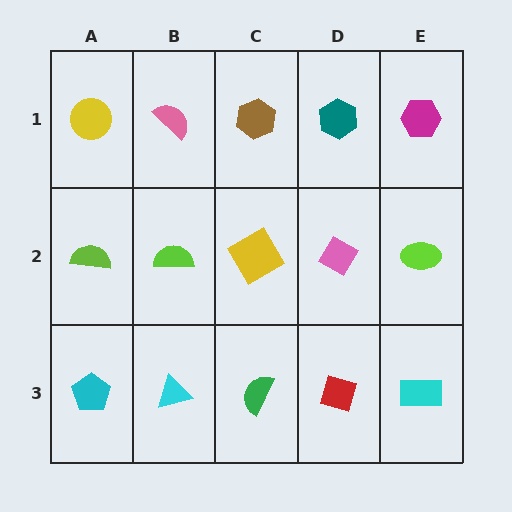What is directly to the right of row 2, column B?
A yellow square.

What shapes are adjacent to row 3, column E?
A lime ellipse (row 2, column E), a red diamond (row 3, column D).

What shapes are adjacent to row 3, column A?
A lime semicircle (row 2, column A), a cyan triangle (row 3, column B).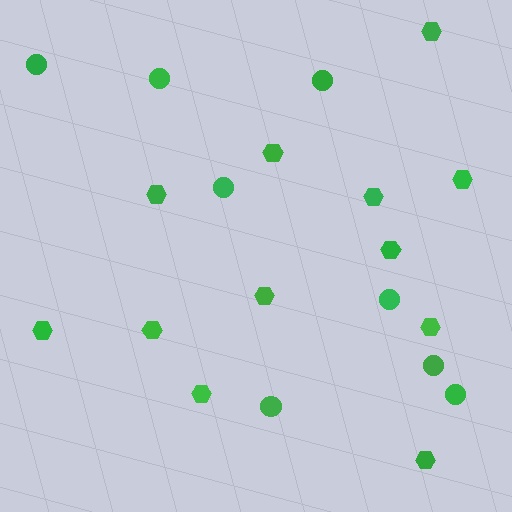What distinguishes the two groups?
There are 2 groups: one group of hexagons (12) and one group of circles (8).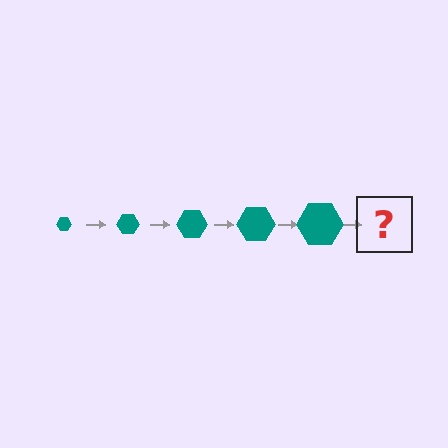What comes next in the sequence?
The next element should be a teal hexagon, larger than the previous one.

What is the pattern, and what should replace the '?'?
The pattern is that the hexagon gets progressively larger each step. The '?' should be a teal hexagon, larger than the previous one.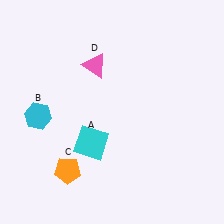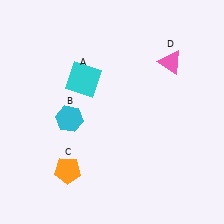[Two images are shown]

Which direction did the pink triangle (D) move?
The pink triangle (D) moved right.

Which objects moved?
The objects that moved are: the cyan square (A), the cyan hexagon (B), the pink triangle (D).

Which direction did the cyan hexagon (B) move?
The cyan hexagon (B) moved right.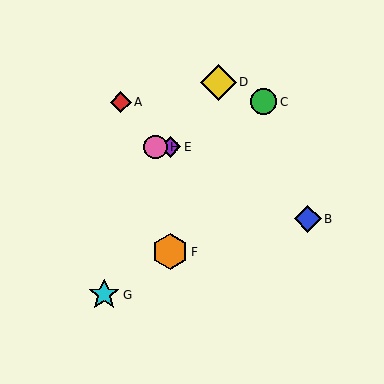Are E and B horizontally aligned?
No, E is at y≈147 and B is at y≈219.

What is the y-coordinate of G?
Object G is at y≈295.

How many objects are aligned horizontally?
2 objects (E, H) are aligned horizontally.